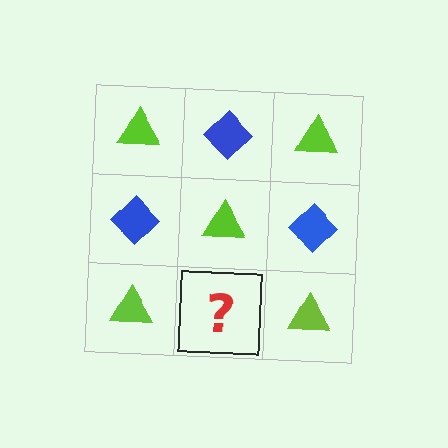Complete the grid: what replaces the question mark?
The question mark should be replaced with a blue diamond.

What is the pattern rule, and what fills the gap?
The rule is that it alternates lime triangle and blue diamond in a checkerboard pattern. The gap should be filled with a blue diamond.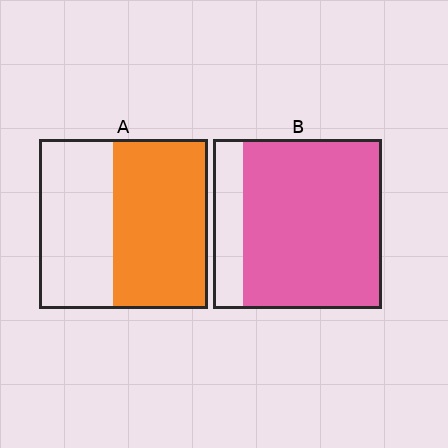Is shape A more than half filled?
Yes.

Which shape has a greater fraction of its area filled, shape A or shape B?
Shape B.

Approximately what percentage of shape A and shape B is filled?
A is approximately 55% and B is approximately 80%.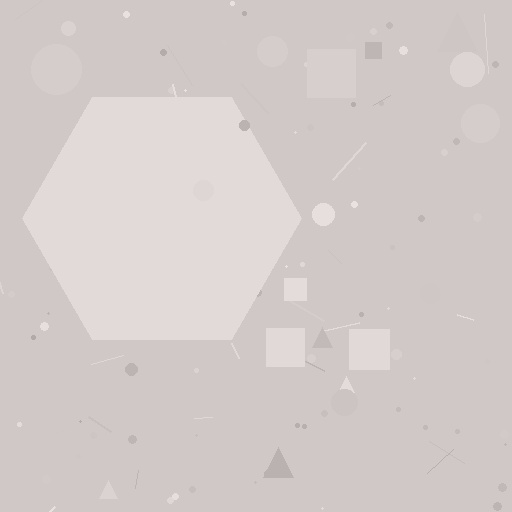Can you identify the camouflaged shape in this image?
The camouflaged shape is a hexagon.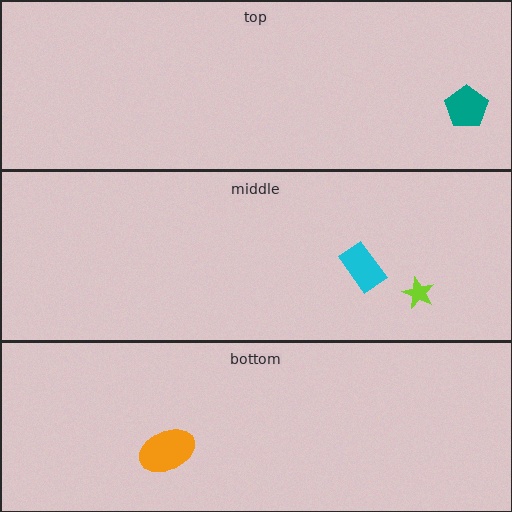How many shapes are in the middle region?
2.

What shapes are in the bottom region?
The orange ellipse.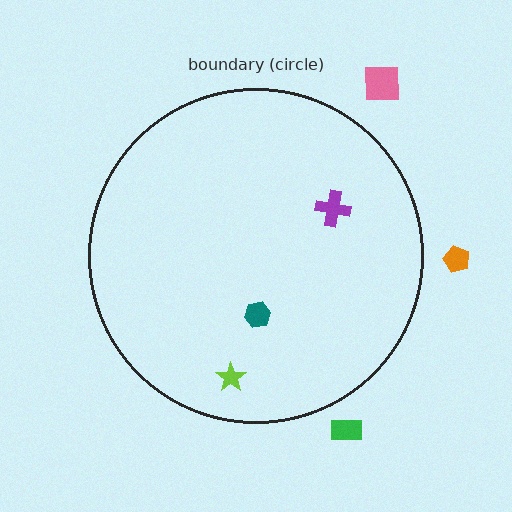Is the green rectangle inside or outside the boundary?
Outside.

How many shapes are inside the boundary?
3 inside, 3 outside.